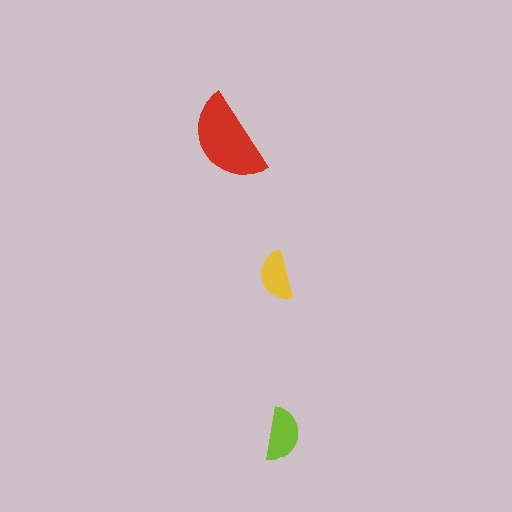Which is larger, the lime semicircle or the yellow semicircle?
The lime one.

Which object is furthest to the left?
The red semicircle is leftmost.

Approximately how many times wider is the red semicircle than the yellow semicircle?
About 2 times wider.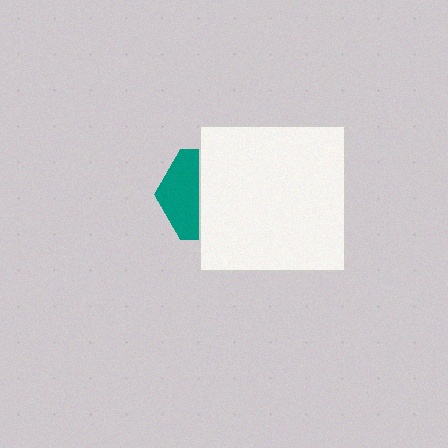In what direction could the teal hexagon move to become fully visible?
The teal hexagon could move left. That would shift it out from behind the white square entirely.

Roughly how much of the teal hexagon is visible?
A small part of it is visible (roughly 41%).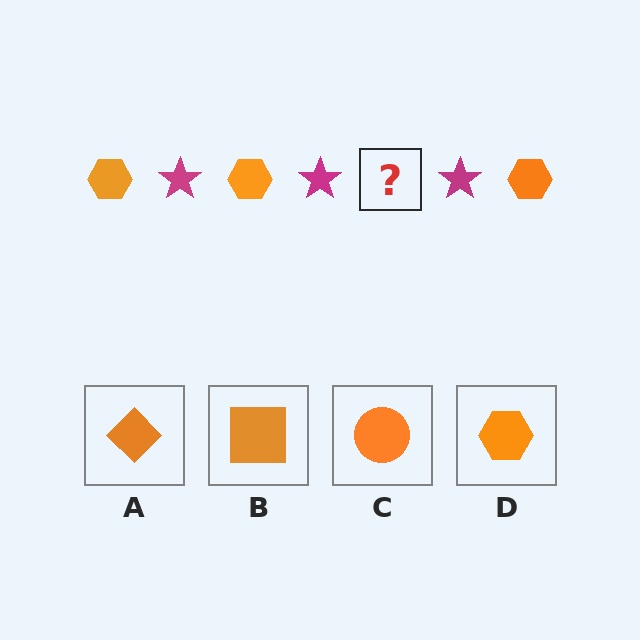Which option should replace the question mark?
Option D.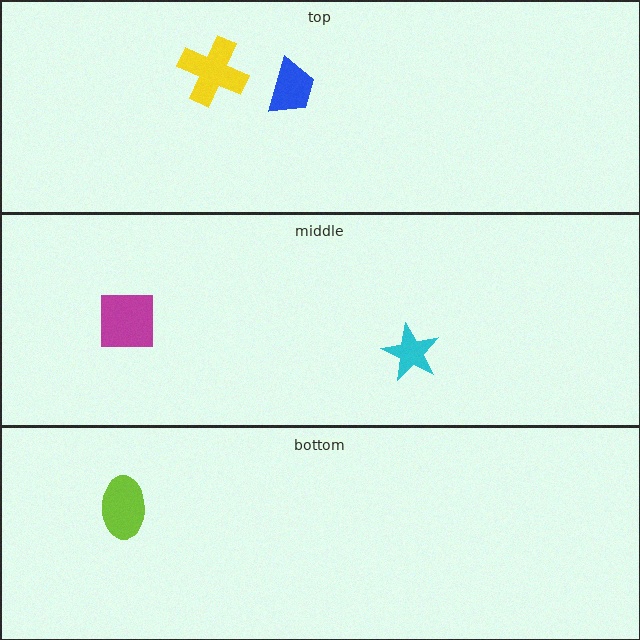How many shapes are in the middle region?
2.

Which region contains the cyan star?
The middle region.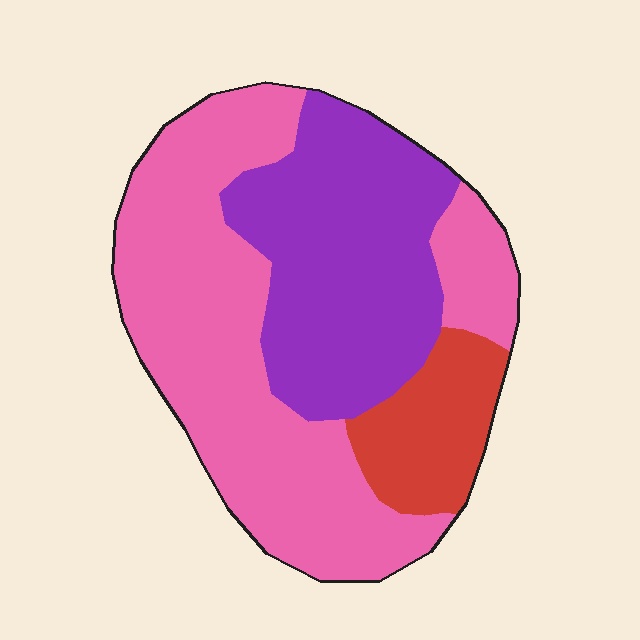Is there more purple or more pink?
Pink.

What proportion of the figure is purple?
Purple takes up about one third (1/3) of the figure.